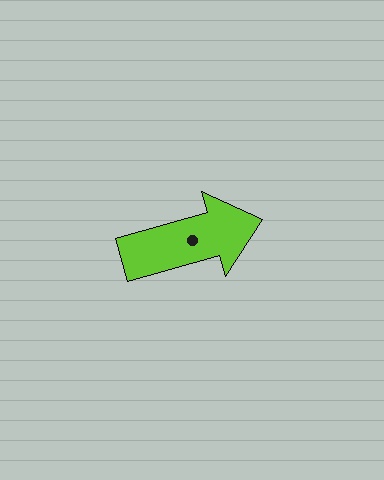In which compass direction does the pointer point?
East.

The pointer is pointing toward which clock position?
Roughly 2 o'clock.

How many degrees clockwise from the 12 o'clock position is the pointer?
Approximately 74 degrees.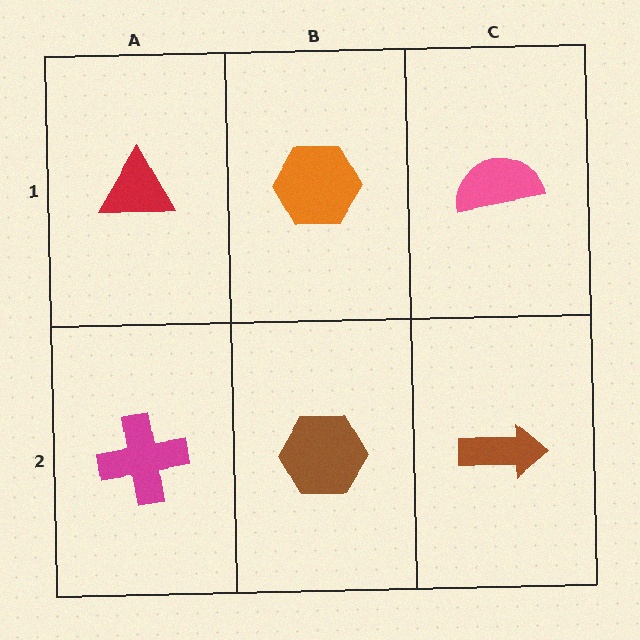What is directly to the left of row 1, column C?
An orange hexagon.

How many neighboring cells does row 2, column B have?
3.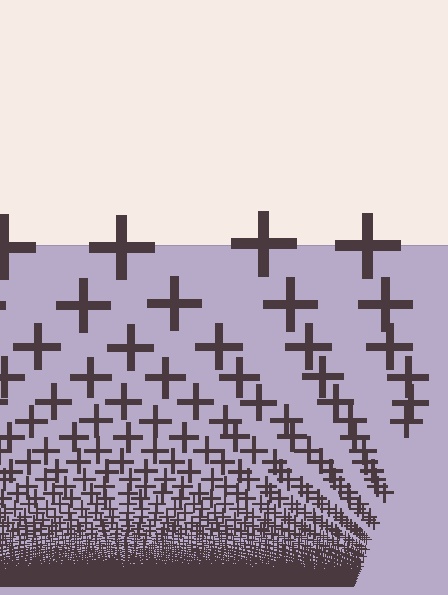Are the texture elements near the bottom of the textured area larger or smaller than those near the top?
Smaller. The gradient is inverted — elements near the bottom are smaller and denser.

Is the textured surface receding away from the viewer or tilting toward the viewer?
The surface appears to tilt toward the viewer. Texture elements get larger and sparser toward the top.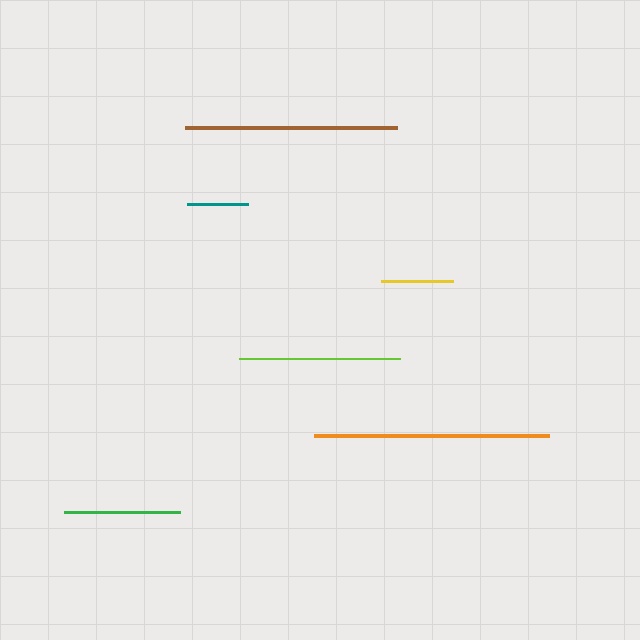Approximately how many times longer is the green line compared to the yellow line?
The green line is approximately 1.6 times the length of the yellow line.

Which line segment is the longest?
The orange line is the longest at approximately 235 pixels.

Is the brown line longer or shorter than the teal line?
The brown line is longer than the teal line.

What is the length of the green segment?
The green segment is approximately 116 pixels long.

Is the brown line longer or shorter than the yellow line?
The brown line is longer than the yellow line.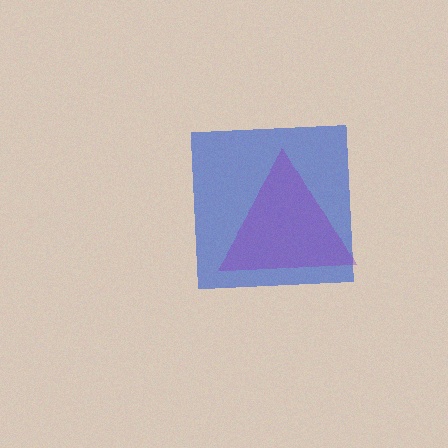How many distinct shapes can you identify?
There are 2 distinct shapes: a blue square, a purple triangle.